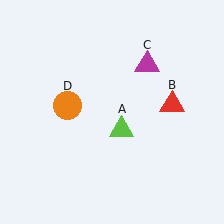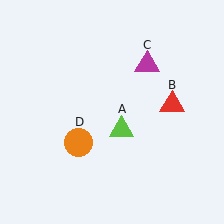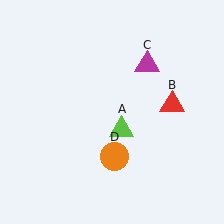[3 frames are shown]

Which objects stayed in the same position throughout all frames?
Lime triangle (object A) and red triangle (object B) and magenta triangle (object C) remained stationary.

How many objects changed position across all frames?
1 object changed position: orange circle (object D).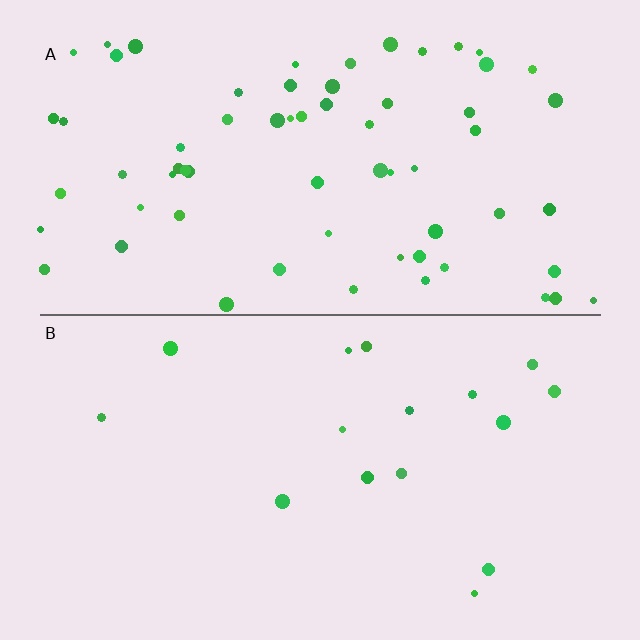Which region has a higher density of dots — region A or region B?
A (the top).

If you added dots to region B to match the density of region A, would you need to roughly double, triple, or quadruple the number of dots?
Approximately quadruple.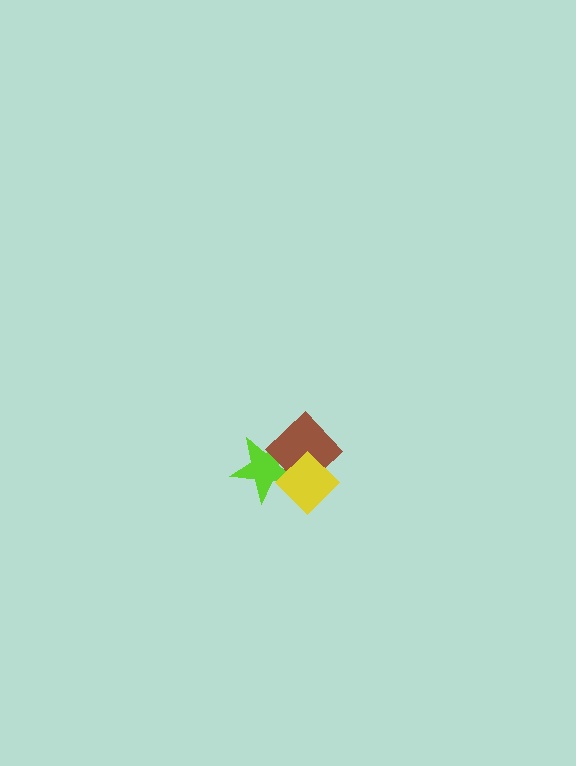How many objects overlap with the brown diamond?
2 objects overlap with the brown diamond.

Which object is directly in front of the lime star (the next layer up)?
The brown diamond is directly in front of the lime star.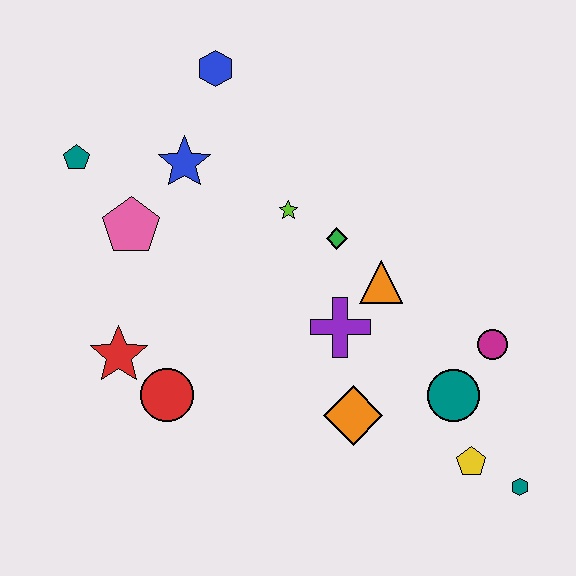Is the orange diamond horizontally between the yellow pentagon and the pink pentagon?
Yes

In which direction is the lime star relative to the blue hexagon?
The lime star is below the blue hexagon.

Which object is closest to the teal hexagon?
The yellow pentagon is closest to the teal hexagon.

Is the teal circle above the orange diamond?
Yes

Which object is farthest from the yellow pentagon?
The teal pentagon is farthest from the yellow pentagon.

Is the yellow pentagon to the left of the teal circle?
No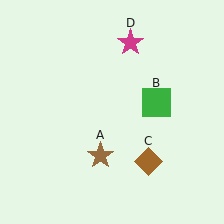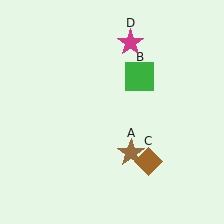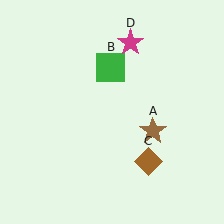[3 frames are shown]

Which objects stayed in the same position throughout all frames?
Brown diamond (object C) and magenta star (object D) remained stationary.